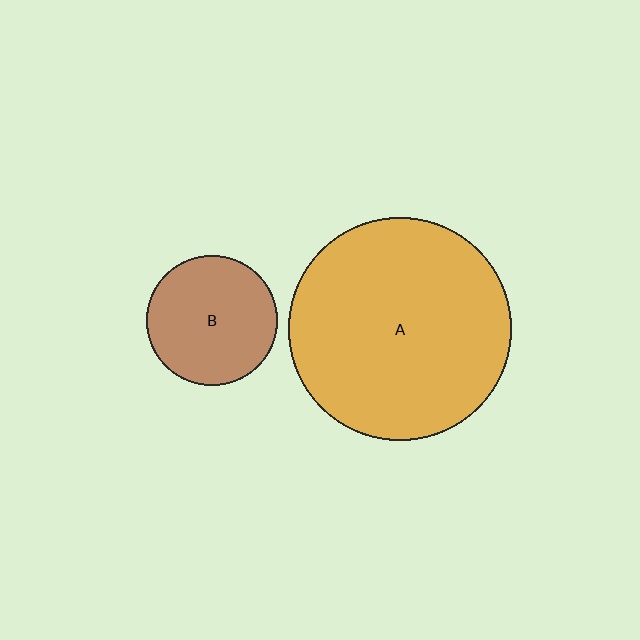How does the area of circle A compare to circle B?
Approximately 2.9 times.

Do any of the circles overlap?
No, none of the circles overlap.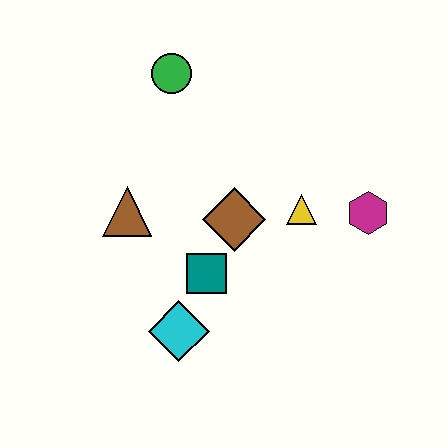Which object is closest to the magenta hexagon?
The yellow triangle is closest to the magenta hexagon.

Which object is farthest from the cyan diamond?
The green circle is farthest from the cyan diamond.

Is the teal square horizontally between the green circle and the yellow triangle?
Yes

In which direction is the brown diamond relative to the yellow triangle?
The brown diamond is to the left of the yellow triangle.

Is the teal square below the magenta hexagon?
Yes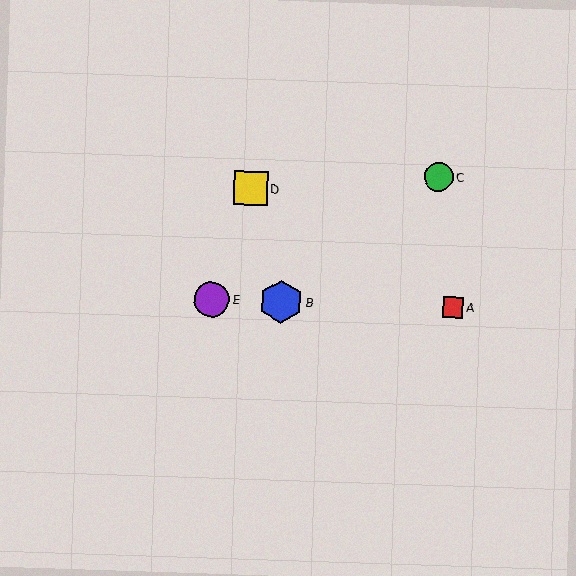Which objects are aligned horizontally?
Objects A, B, E are aligned horizontally.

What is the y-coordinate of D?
Object D is at y≈188.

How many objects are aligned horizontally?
3 objects (A, B, E) are aligned horizontally.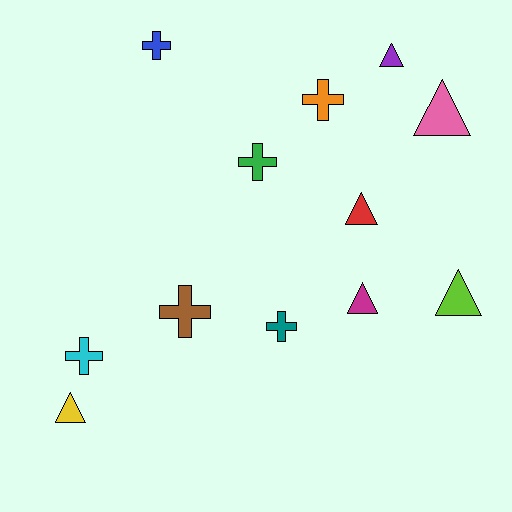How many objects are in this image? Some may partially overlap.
There are 12 objects.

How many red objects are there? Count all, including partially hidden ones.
There is 1 red object.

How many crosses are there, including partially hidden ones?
There are 6 crosses.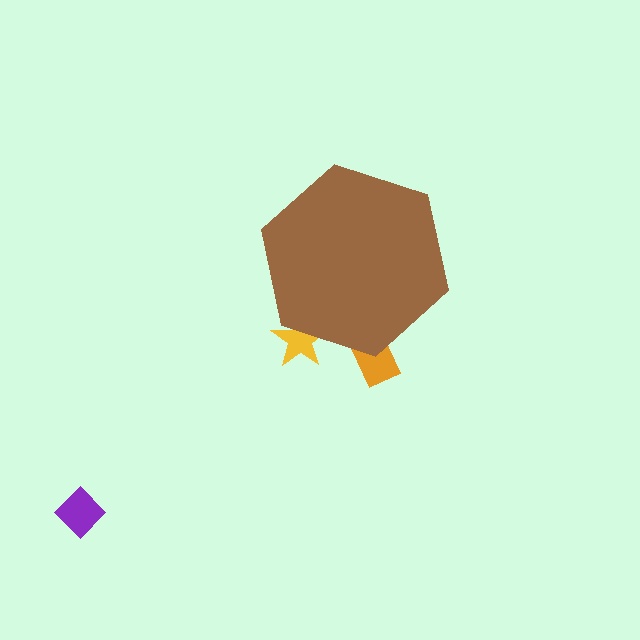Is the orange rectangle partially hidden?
Yes, the orange rectangle is partially hidden behind the brown hexagon.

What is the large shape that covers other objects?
A brown hexagon.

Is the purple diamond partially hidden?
No, the purple diamond is fully visible.